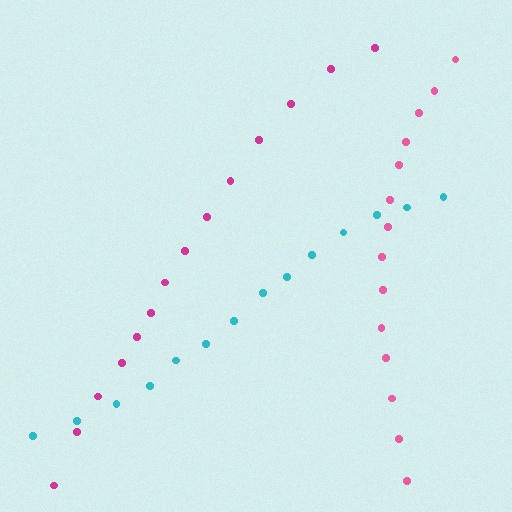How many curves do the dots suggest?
There are 3 distinct paths.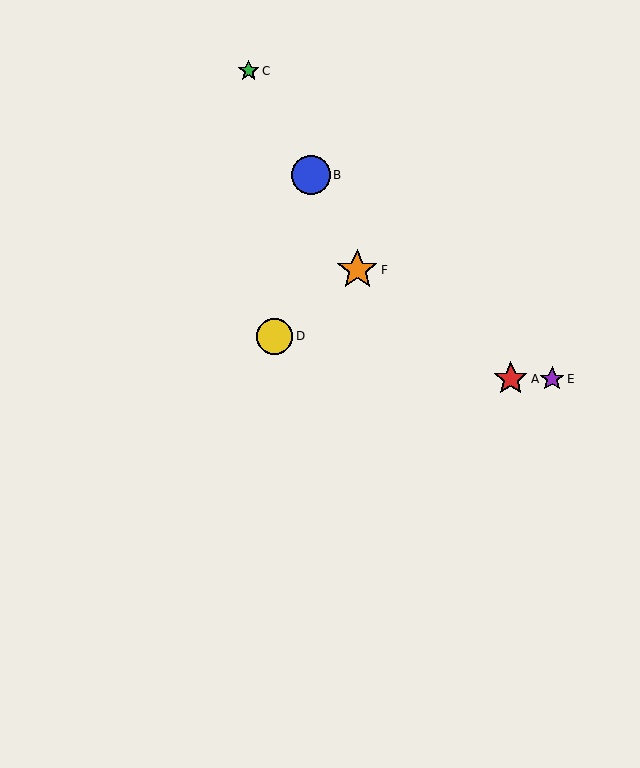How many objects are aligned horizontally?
2 objects (A, E) are aligned horizontally.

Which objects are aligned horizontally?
Objects A, E are aligned horizontally.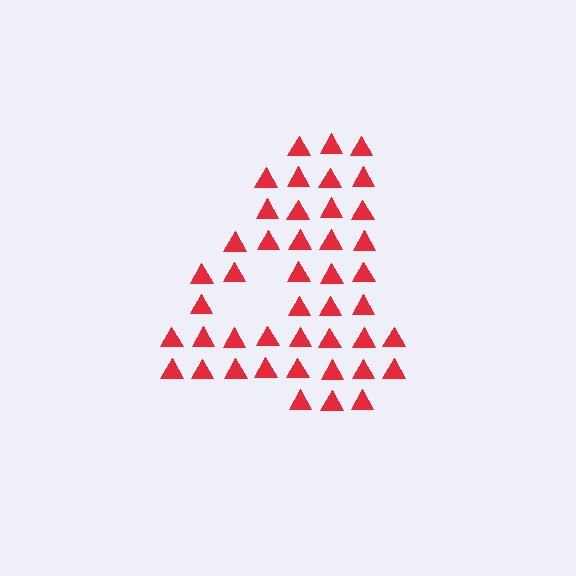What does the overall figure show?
The overall figure shows the digit 4.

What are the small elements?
The small elements are triangles.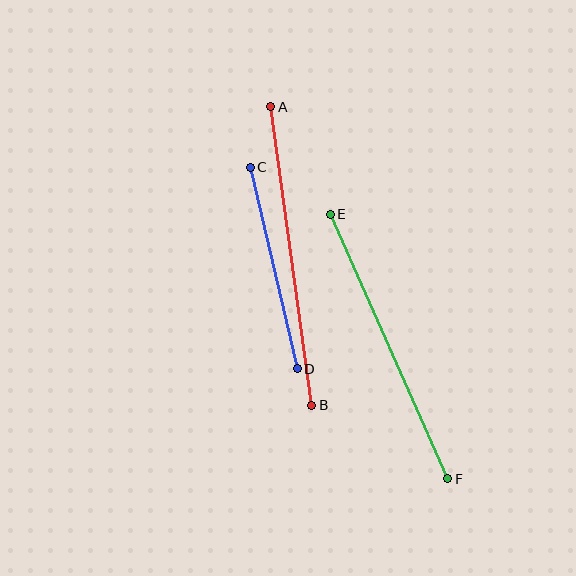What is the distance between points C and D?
The distance is approximately 207 pixels.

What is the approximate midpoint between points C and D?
The midpoint is at approximately (274, 268) pixels.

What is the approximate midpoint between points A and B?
The midpoint is at approximately (291, 256) pixels.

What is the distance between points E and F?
The distance is approximately 290 pixels.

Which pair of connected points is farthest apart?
Points A and B are farthest apart.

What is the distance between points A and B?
The distance is approximately 302 pixels.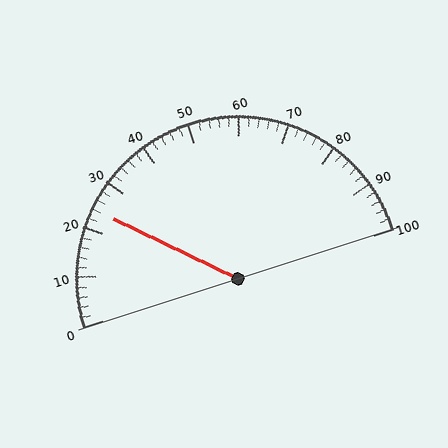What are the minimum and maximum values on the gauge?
The gauge ranges from 0 to 100.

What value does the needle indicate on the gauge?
The needle indicates approximately 24.